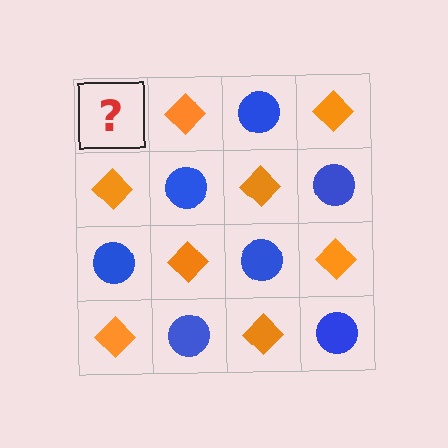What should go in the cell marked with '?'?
The missing cell should contain a blue circle.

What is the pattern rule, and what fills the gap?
The rule is that it alternates blue circle and orange diamond in a checkerboard pattern. The gap should be filled with a blue circle.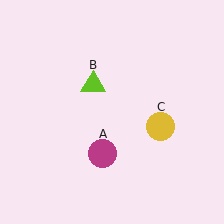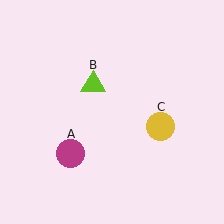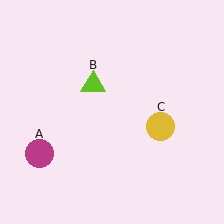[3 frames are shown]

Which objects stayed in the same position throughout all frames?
Lime triangle (object B) and yellow circle (object C) remained stationary.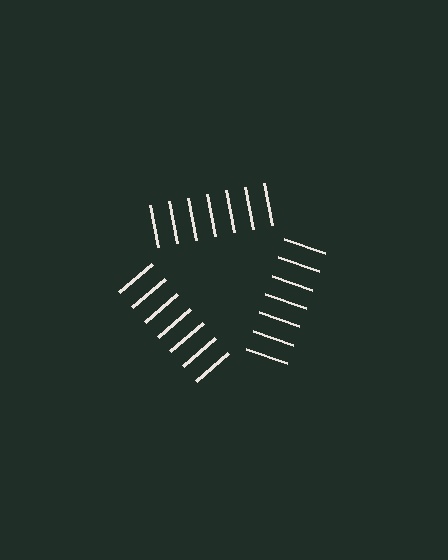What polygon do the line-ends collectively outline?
An illusory triangle — the line segments terminate on its edges but no continuous stroke is drawn.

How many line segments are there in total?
21 — 7 along each of the 3 edges.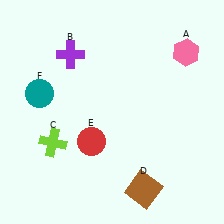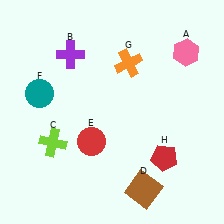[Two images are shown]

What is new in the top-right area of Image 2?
An orange cross (G) was added in the top-right area of Image 2.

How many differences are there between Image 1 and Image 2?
There are 2 differences between the two images.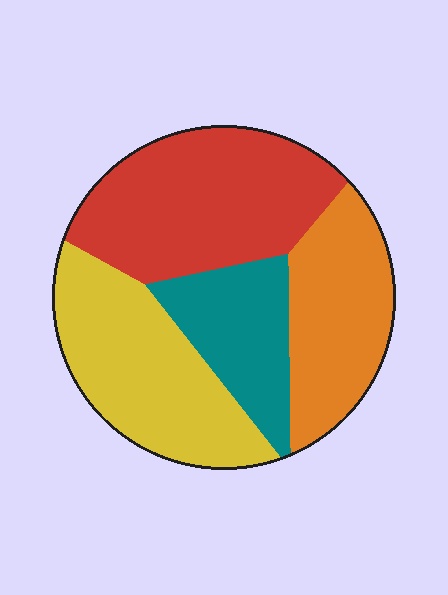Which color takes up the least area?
Teal, at roughly 15%.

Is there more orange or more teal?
Orange.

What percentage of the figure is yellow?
Yellow takes up between a quarter and a half of the figure.